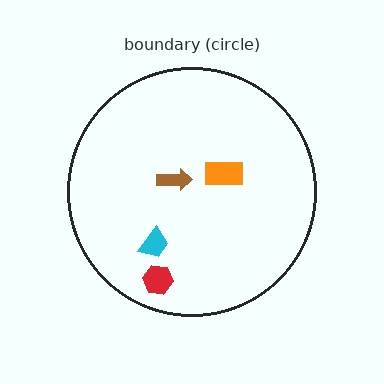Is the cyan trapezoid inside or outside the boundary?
Inside.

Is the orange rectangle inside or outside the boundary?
Inside.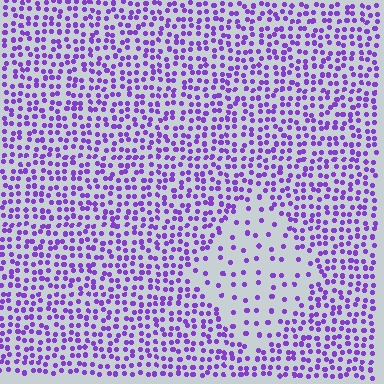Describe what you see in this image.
The image contains small purple elements arranged at two different densities. A diamond-shaped region is visible where the elements are less densely packed than the surrounding area.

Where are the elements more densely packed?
The elements are more densely packed outside the diamond boundary.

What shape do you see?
I see a diamond.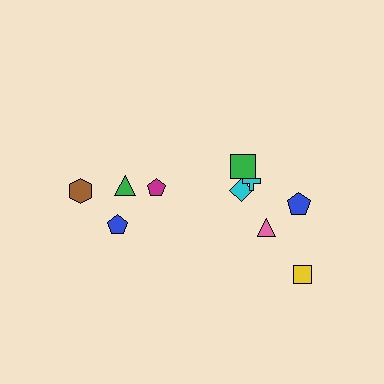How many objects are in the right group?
There are 6 objects.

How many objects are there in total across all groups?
There are 10 objects.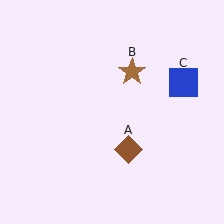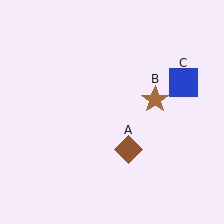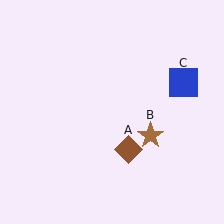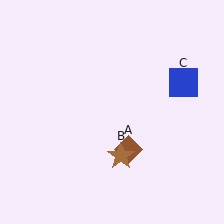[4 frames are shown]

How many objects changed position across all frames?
1 object changed position: brown star (object B).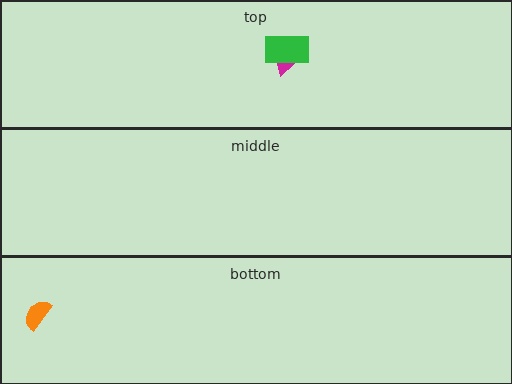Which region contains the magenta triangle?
The top region.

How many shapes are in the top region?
2.